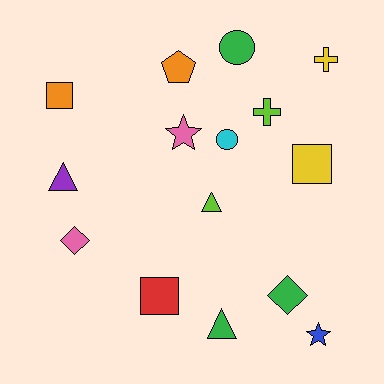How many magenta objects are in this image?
There are no magenta objects.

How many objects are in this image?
There are 15 objects.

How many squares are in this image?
There are 3 squares.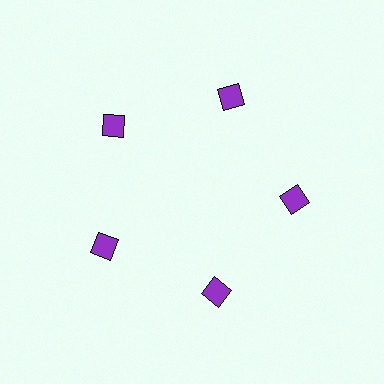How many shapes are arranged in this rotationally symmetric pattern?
There are 5 shapes, arranged in 5 groups of 1.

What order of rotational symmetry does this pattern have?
This pattern has 5-fold rotational symmetry.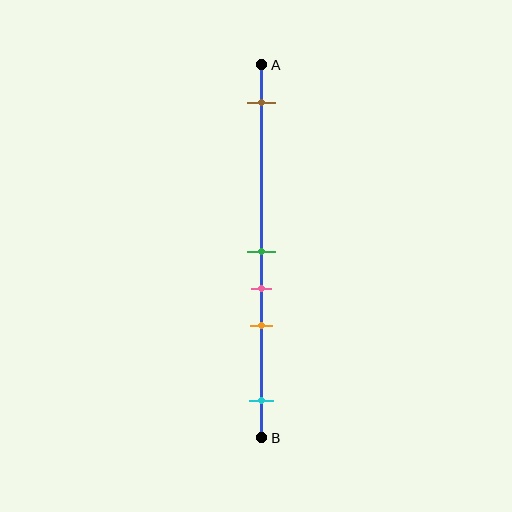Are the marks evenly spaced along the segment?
No, the marks are not evenly spaced.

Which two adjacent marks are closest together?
The green and pink marks are the closest adjacent pair.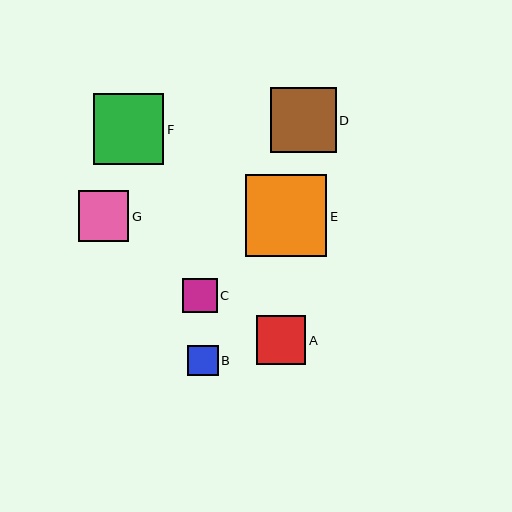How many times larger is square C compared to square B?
Square C is approximately 1.1 times the size of square B.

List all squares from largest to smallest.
From largest to smallest: E, F, D, G, A, C, B.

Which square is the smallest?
Square B is the smallest with a size of approximately 30 pixels.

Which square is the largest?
Square E is the largest with a size of approximately 81 pixels.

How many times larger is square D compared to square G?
Square D is approximately 1.3 times the size of square G.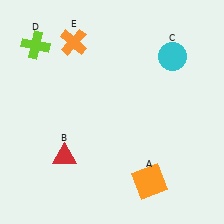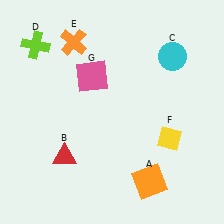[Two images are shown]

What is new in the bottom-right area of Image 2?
A yellow diamond (F) was added in the bottom-right area of Image 2.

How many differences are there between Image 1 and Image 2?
There are 2 differences between the two images.